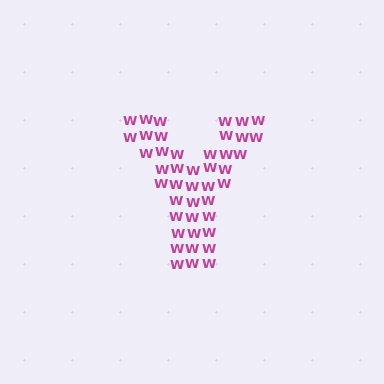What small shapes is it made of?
It is made of small letter W's.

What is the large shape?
The large shape is the letter Y.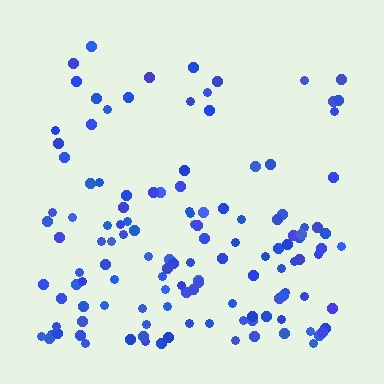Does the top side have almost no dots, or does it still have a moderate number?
Still a moderate number, just noticeably fewer than the bottom.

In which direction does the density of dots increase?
From top to bottom, with the bottom side densest.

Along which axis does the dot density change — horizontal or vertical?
Vertical.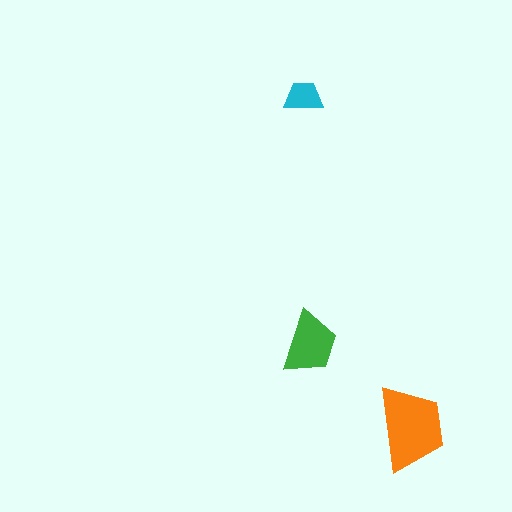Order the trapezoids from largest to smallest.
the orange one, the green one, the cyan one.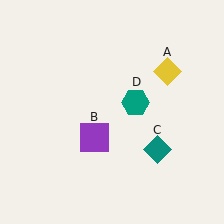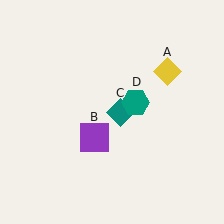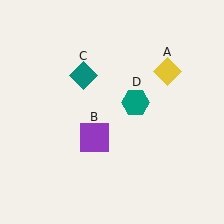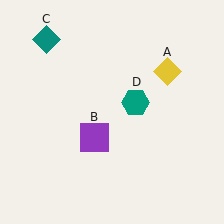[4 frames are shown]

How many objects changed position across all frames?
1 object changed position: teal diamond (object C).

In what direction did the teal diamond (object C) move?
The teal diamond (object C) moved up and to the left.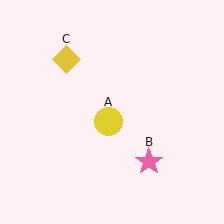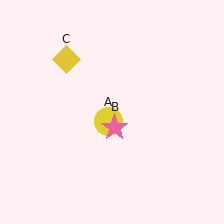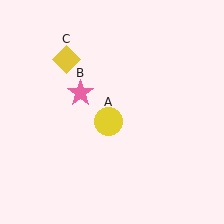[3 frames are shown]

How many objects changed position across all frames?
1 object changed position: pink star (object B).